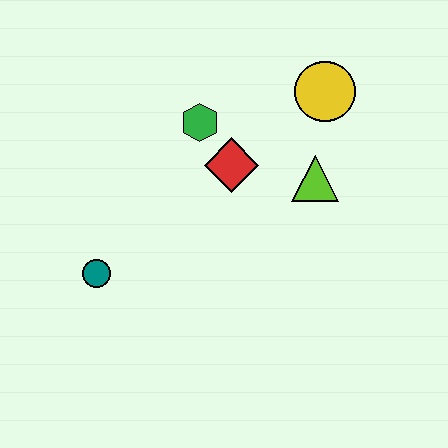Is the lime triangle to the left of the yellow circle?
Yes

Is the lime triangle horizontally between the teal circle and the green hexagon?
No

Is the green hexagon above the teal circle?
Yes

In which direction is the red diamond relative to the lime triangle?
The red diamond is to the left of the lime triangle.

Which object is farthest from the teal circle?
The yellow circle is farthest from the teal circle.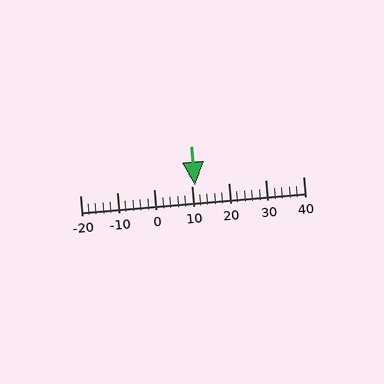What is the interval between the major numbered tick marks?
The major tick marks are spaced 10 units apart.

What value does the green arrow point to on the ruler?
The green arrow points to approximately 11.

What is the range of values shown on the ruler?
The ruler shows values from -20 to 40.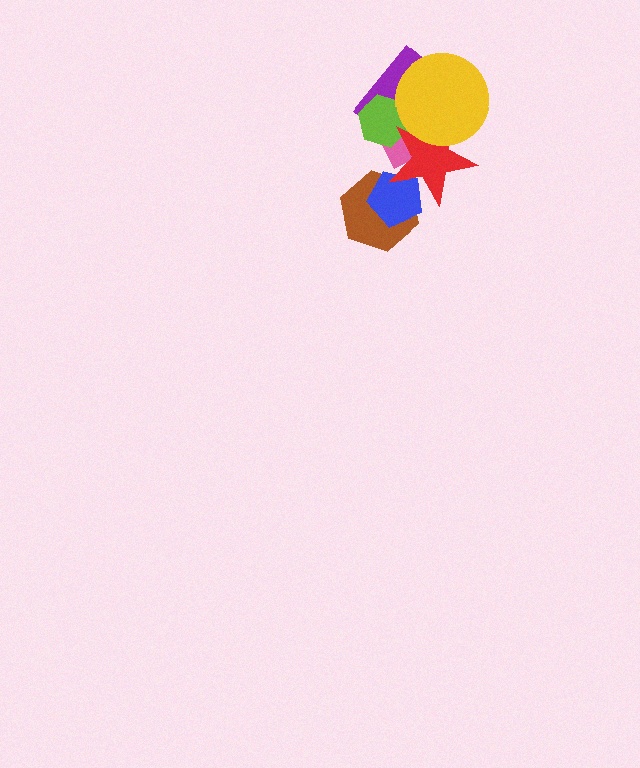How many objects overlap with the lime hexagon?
4 objects overlap with the lime hexagon.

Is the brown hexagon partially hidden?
Yes, it is partially covered by another shape.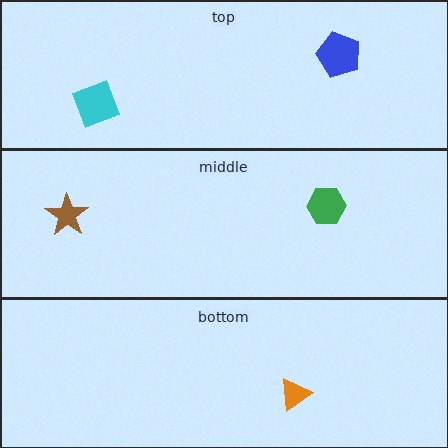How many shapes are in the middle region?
2.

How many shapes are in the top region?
2.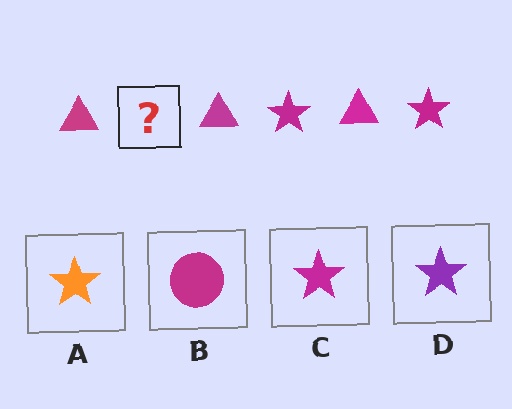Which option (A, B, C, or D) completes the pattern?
C.